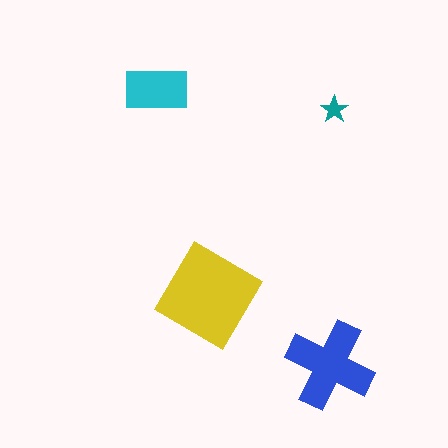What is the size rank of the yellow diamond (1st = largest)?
1st.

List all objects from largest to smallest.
The yellow diamond, the blue cross, the cyan rectangle, the teal star.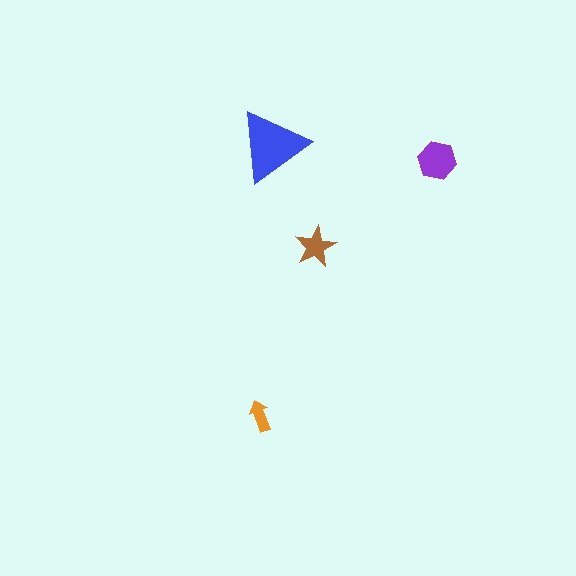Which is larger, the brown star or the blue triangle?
The blue triangle.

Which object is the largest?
The blue triangle.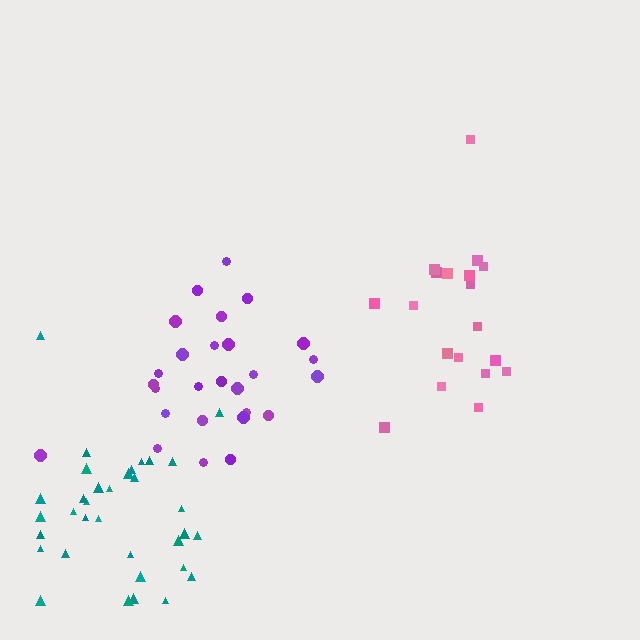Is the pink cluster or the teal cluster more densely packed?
Teal.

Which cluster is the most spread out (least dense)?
Purple.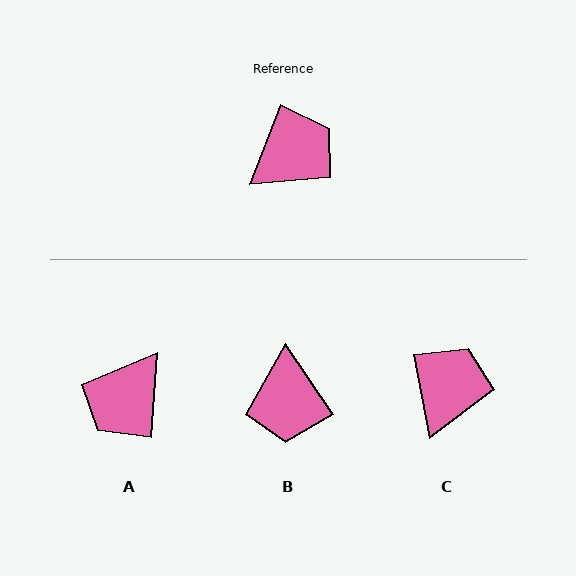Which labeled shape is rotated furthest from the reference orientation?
A, about 162 degrees away.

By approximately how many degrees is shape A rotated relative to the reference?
Approximately 162 degrees clockwise.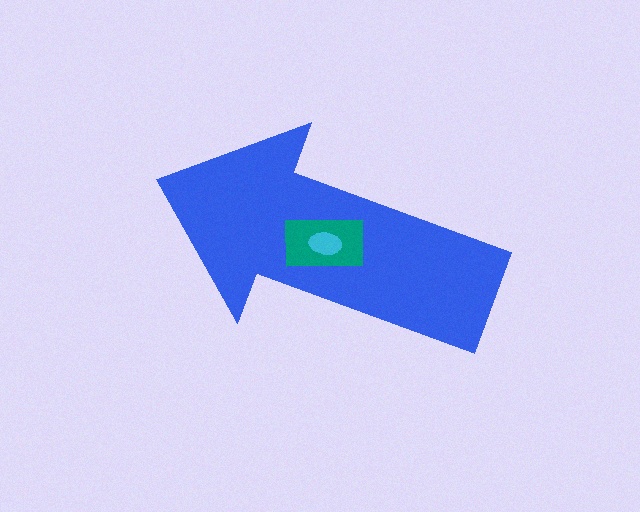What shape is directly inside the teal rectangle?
The cyan ellipse.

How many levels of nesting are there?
3.